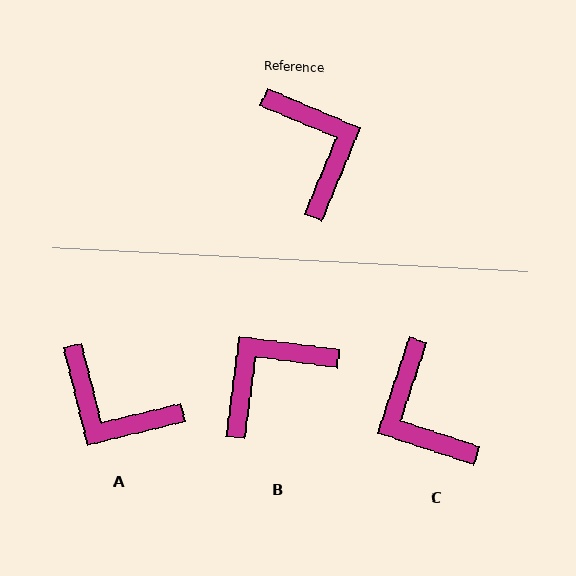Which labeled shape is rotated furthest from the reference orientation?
C, about 176 degrees away.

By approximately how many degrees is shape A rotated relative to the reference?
Approximately 144 degrees clockwise.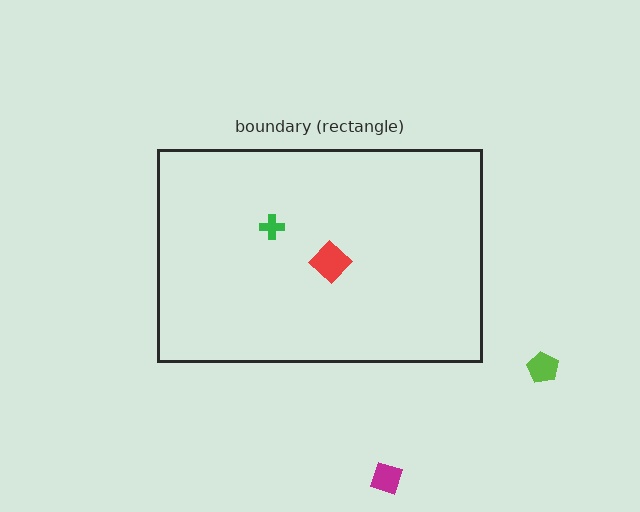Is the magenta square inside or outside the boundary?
Outside.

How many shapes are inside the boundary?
2 inside, 2 outside.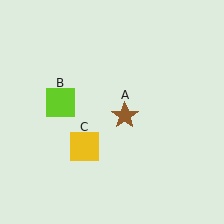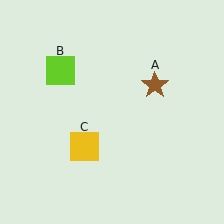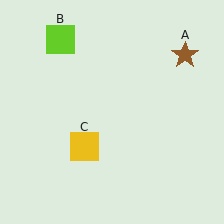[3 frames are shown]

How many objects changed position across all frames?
2 objects changed position: brown star (object A), lime square (object B).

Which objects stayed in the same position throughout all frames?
Yellow square (object C) remained stationary.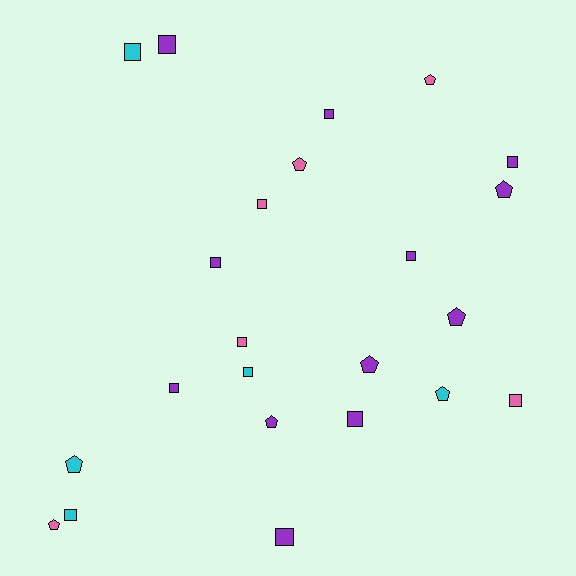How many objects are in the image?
There are 23 objects.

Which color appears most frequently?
Purple, with 12 objects.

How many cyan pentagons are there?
There are 2 cyan pentagons.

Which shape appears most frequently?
Square, with 14 objects.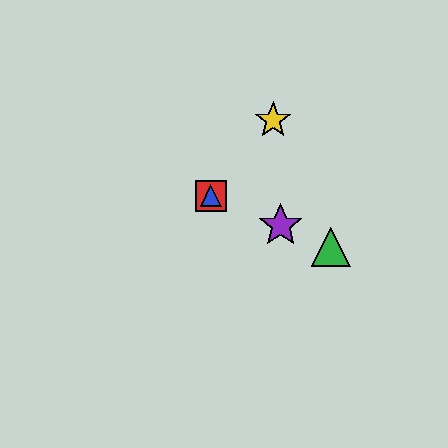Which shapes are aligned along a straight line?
The red square, the blue triangle, the green triangle, the purple star are aligned along a straight line.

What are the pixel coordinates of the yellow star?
The yellow star is at (273, 120).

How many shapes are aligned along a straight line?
4 shapes (the red square, the blue triangle, the green triangle, the purple star) are aligned along a straight line.